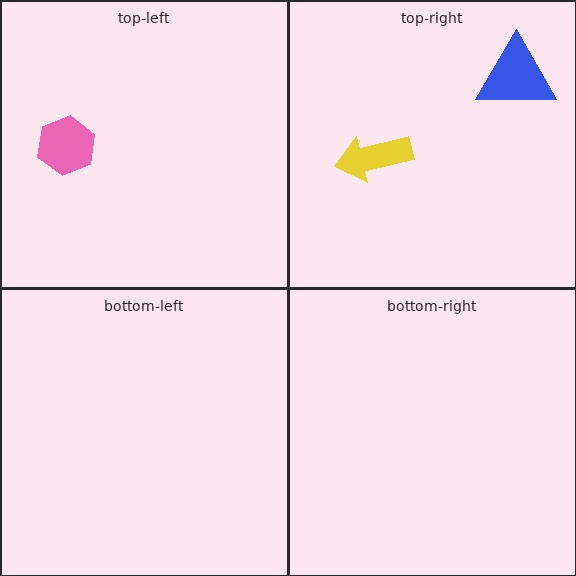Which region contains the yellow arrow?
The top-right region.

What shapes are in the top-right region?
The yellow arrow, the blue triangle.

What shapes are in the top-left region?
The pink hexagon.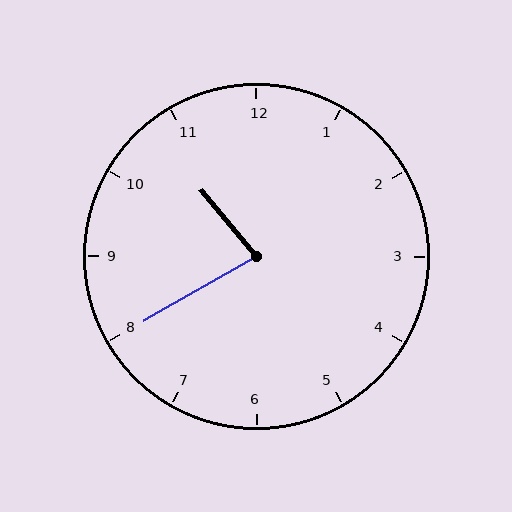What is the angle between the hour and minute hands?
Approximately 80 degrees.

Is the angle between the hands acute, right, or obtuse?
It is acute.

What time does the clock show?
10:40.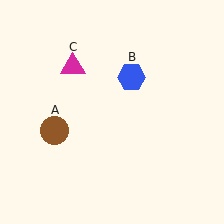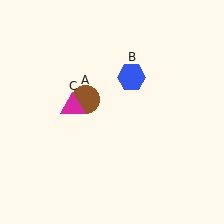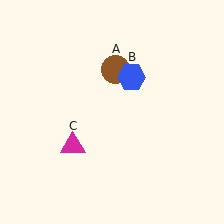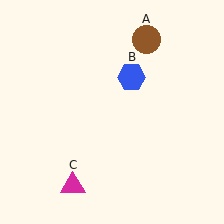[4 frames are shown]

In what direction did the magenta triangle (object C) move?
The magenta triangle (object C) moved down.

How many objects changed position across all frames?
2 objects changed position: brown circle (object A), magenta triangle (object C).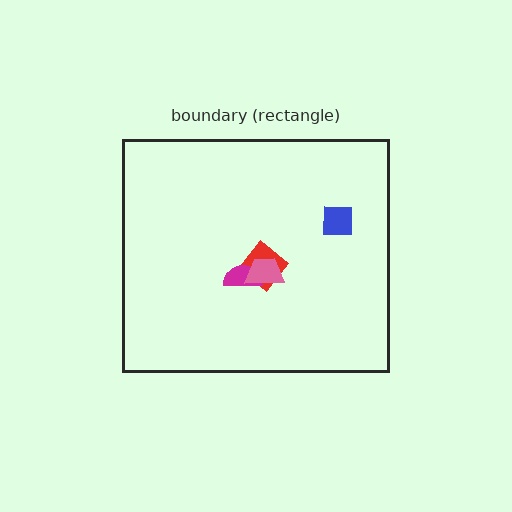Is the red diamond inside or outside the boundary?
Inside.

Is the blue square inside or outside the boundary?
Inside.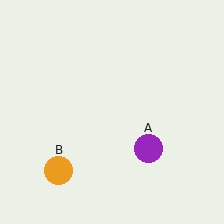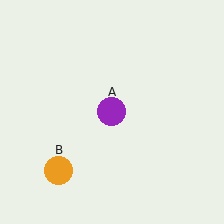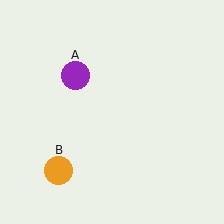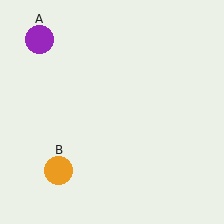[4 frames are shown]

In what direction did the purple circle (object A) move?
The purple circle (object A) moved up and to the left.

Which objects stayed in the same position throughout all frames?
Orange circle (object B) remained stationary.